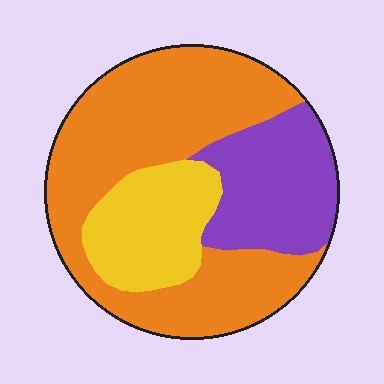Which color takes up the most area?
Orange, at roughly 55%.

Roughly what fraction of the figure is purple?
Purple takes up about one quarter (1/4) of the figure.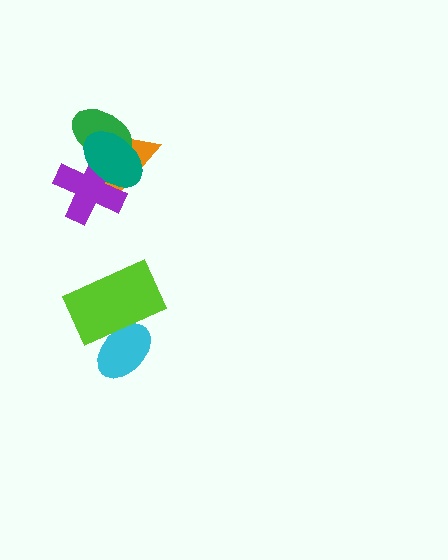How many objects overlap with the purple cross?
3 objects overlap with the purple cross.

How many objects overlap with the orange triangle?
3 objects overlap with the orange triangle.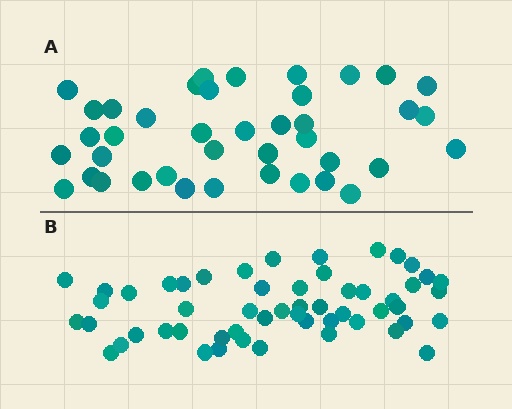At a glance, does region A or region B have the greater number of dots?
Region B (the bottom region) has more dots.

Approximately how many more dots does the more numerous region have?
Region B has approximately 15 more dots than region A.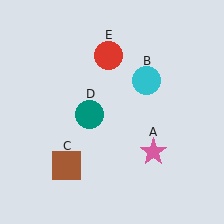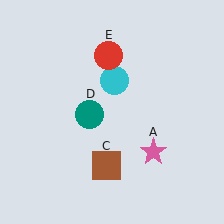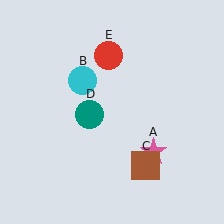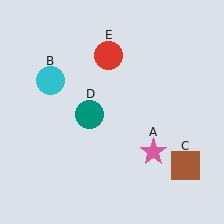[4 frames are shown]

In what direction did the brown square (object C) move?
The brown square (object C) moved right.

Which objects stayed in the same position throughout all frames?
Pink star (object A) and teal circle (object D) and red circle (object E) remained stationary.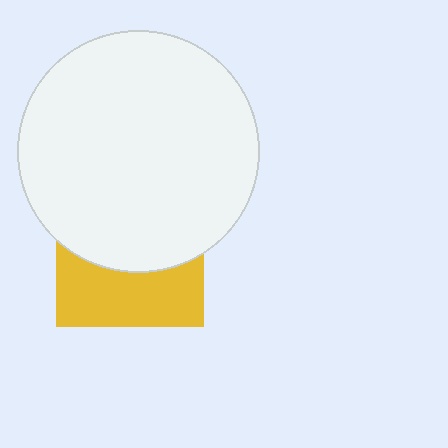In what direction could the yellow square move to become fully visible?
The yellow square could move down. That would shift it out from behind the white circle entirely.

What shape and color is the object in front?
The object in front is a white circle.